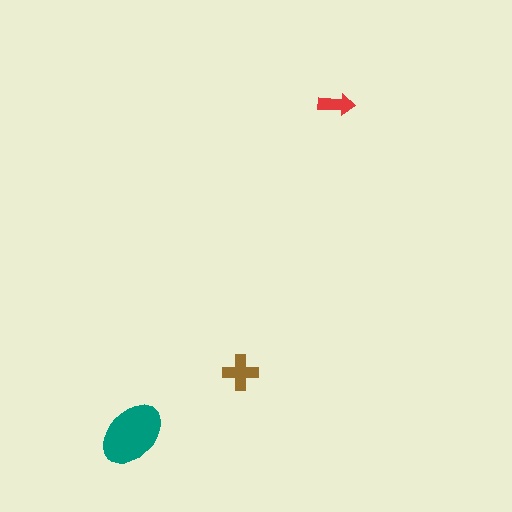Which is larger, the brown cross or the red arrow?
The brown cross.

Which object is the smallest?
The red arrow.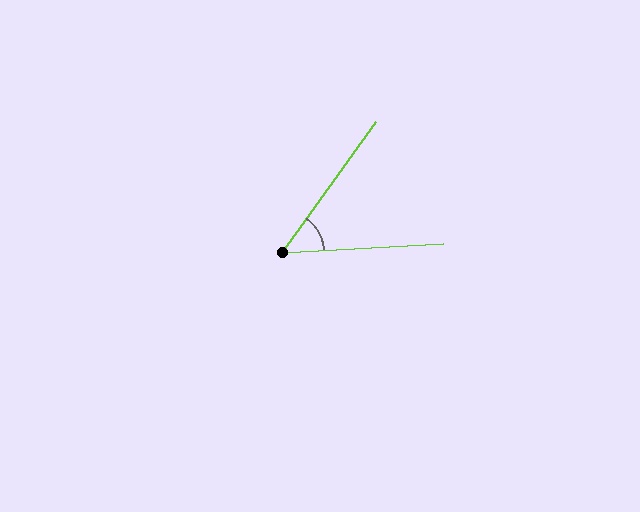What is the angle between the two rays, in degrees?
Approximately 51 degrees.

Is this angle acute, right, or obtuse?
It is acute.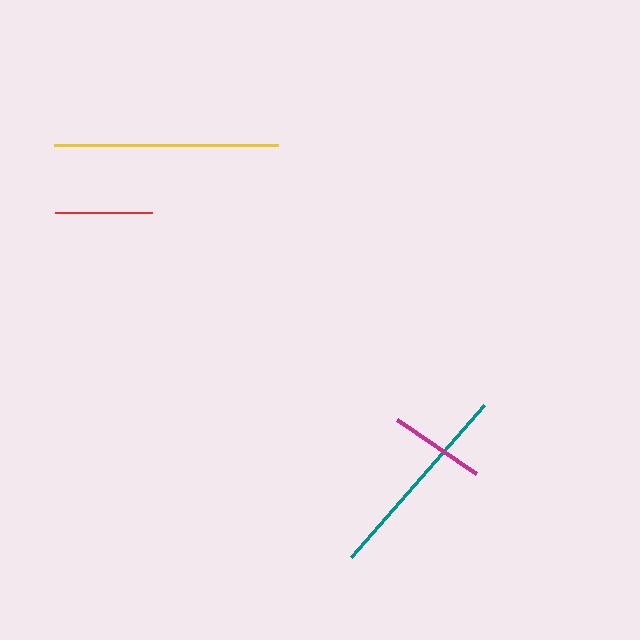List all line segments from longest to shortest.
From longest to shortest: yellow, teal, red, magenta.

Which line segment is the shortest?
The magenta line is the shortest at approximately 96 pixels.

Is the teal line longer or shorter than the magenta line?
The teal line is longer than the magenta line.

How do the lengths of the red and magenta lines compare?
The red and magenta lines are approximately the same length.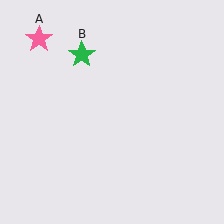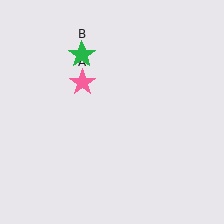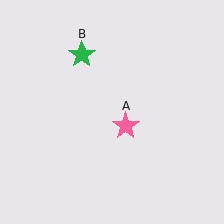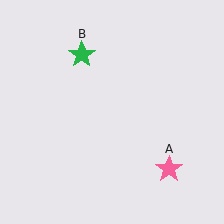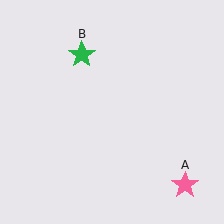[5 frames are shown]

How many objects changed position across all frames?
1 object changed position: pink star (object A).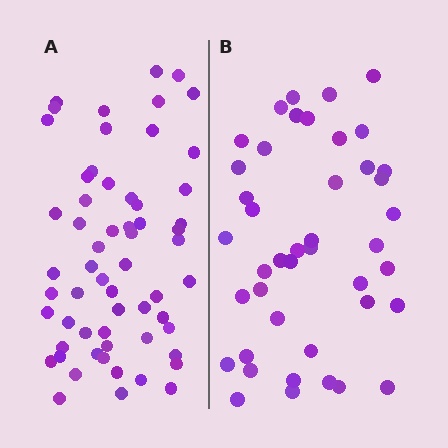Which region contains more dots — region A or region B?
Region A (the left region) has more dots.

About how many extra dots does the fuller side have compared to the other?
Region A has approximately 15 more dots than region B.